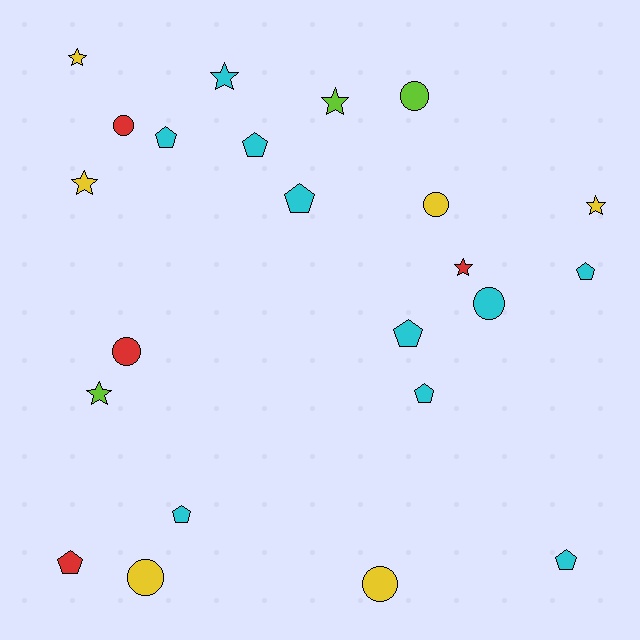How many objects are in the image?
There are 23 objects.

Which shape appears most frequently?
Pentagon, with 9 objects.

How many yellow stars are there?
There are 3 yellow stars.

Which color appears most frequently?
Cyan, with 10 objects.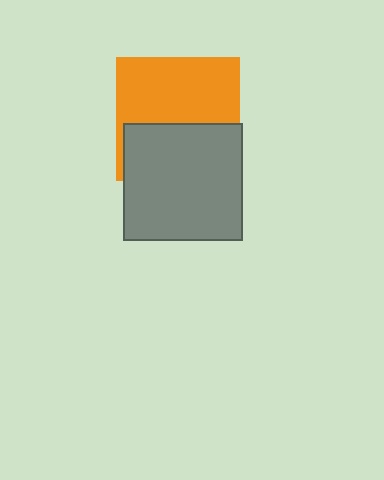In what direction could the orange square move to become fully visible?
The orange square could move up. That would shift it out from behind the gray rectangle entirely.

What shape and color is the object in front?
The object in front is a gray rectangle.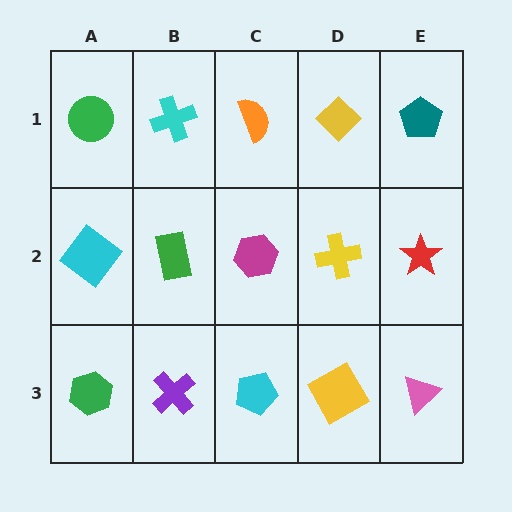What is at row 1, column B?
A cyan cross.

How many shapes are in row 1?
5 shapes.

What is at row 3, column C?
A cyan pentagon.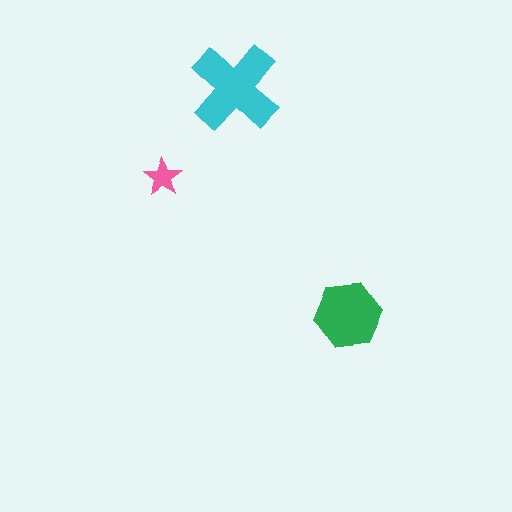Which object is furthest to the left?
The pink star is leftmost.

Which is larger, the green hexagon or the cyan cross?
The cyan cross.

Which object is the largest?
The cyan cross.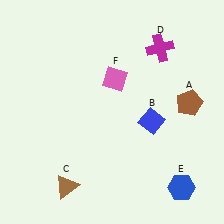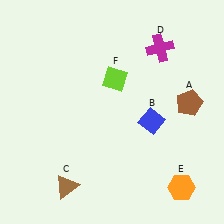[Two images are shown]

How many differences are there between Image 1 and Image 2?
There are 2 differences between the two images.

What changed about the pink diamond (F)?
In Image 1, F is pink. In Image 2, it changed to lime.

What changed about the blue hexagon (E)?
In Image 1, E is blue. In Image 2, it changed to orange.